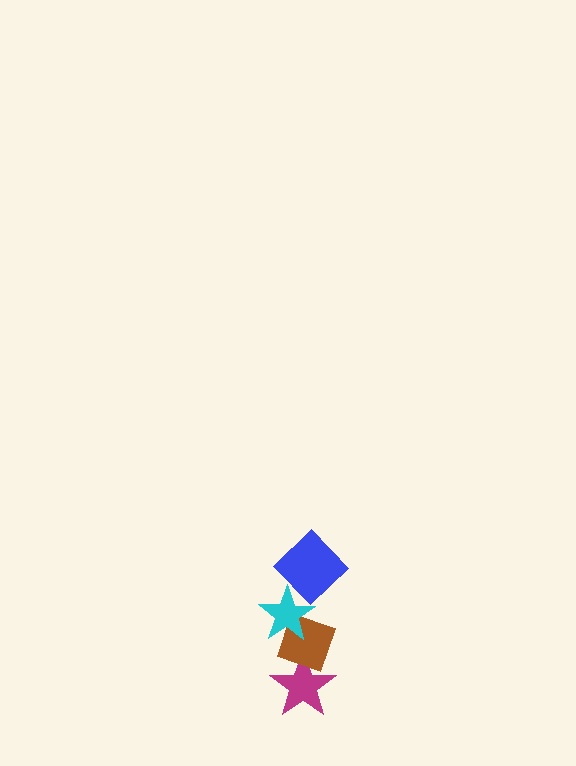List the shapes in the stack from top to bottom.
From top to bottom: the blue diamond, the cyan star, the brown diamond, the magenta star.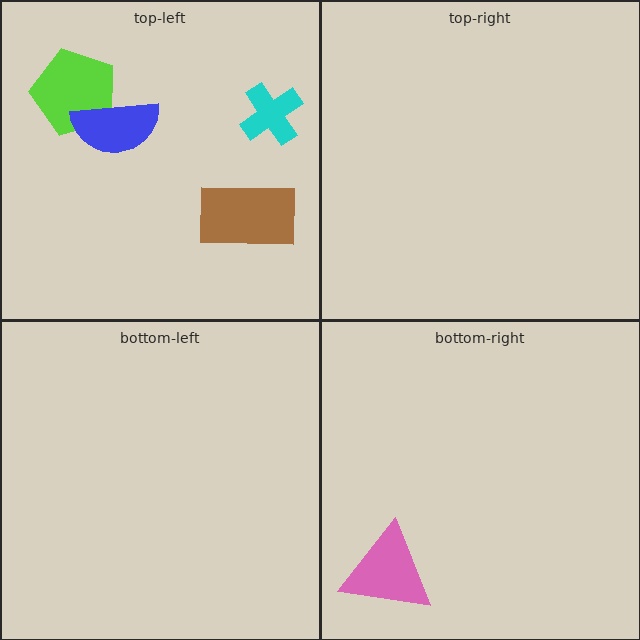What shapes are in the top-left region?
The lime pentagon, the cyan cross, the blue semicircle, the brown rectangle.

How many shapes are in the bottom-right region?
1.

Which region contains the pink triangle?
The bottom-right region.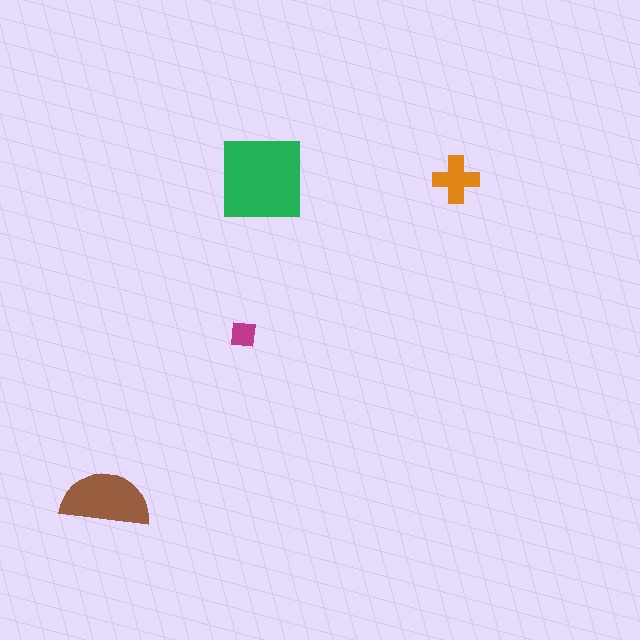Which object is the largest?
The green square.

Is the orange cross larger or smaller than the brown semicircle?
Smaller.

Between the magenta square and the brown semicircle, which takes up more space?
The brown semicircle.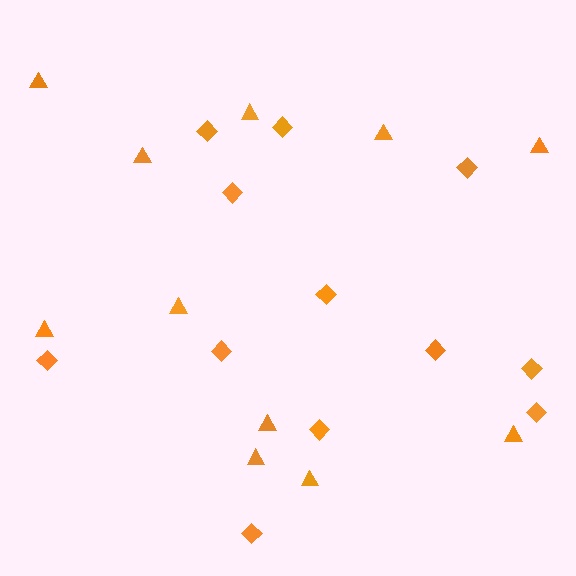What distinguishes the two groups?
There are 2 groups: one group of triangles (11) and one group of diamonds (12).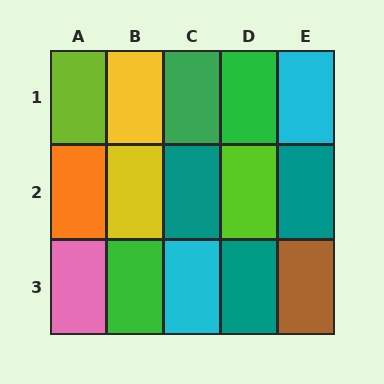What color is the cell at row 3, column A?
Pink.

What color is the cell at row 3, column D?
Teal.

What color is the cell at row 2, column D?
Lime.